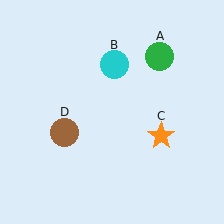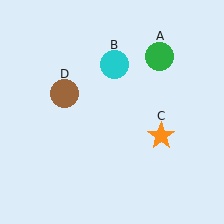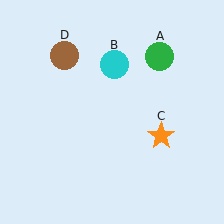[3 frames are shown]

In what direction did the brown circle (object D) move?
The brown circle (object D) moved up.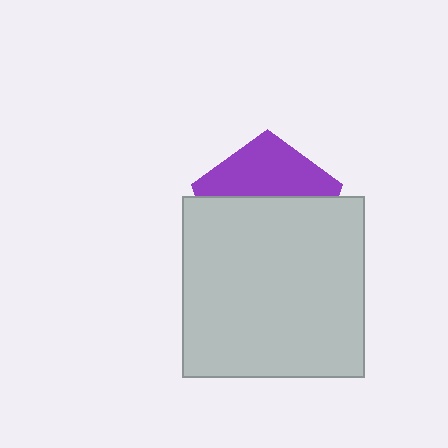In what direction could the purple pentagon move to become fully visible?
The purple pentagon could move up. That would shift it out from behind the light gray square entirely.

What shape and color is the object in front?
The object in front is a light gray square.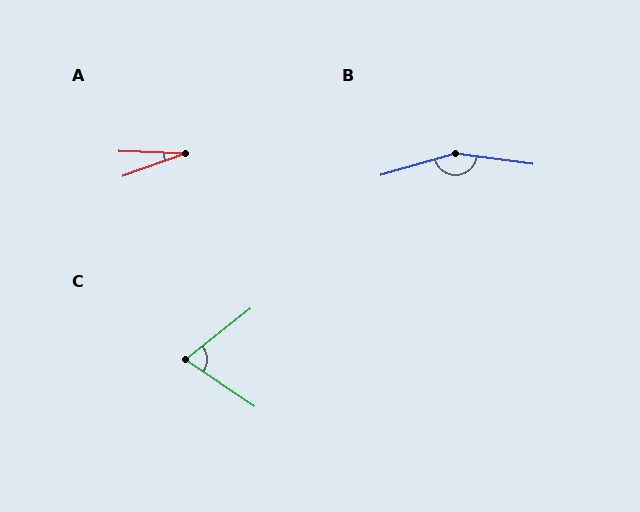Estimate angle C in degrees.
Approximately 73 degrees.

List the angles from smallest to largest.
A (22°), C (73°), B (156°).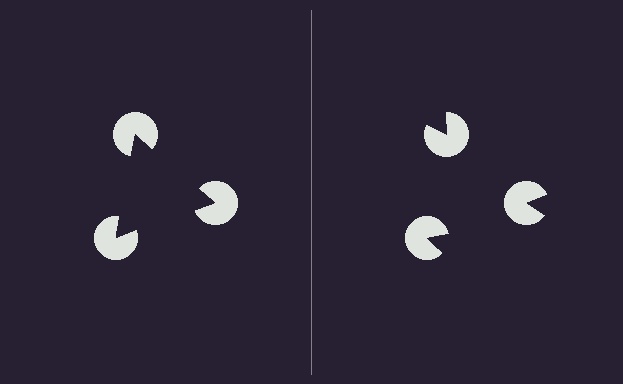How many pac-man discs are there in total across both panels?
6 — 3 on each side.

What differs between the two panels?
The pac-man discs are positioned identically on both sides; only the wedge orientations differ. On the left they align to a triangle; on the right they are misaligned.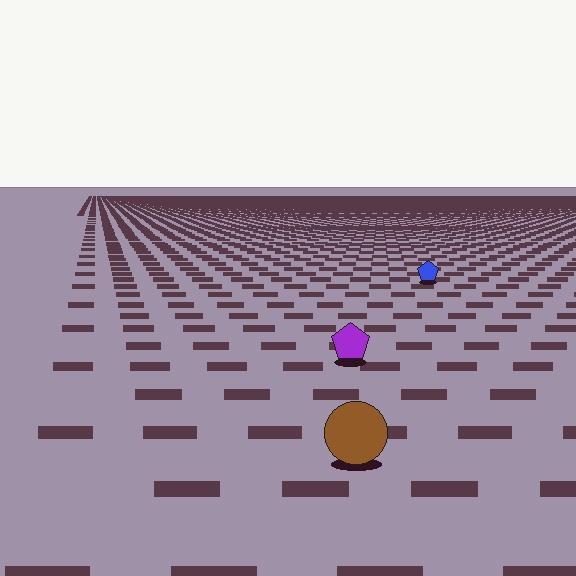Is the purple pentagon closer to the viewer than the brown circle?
No. The brown circle is closer — you can tell from the texture gradient: the ground texture is coarser near it.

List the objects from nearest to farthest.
From nearest to farthest: the brown circle, the purple pentagon, the blue pentagon.